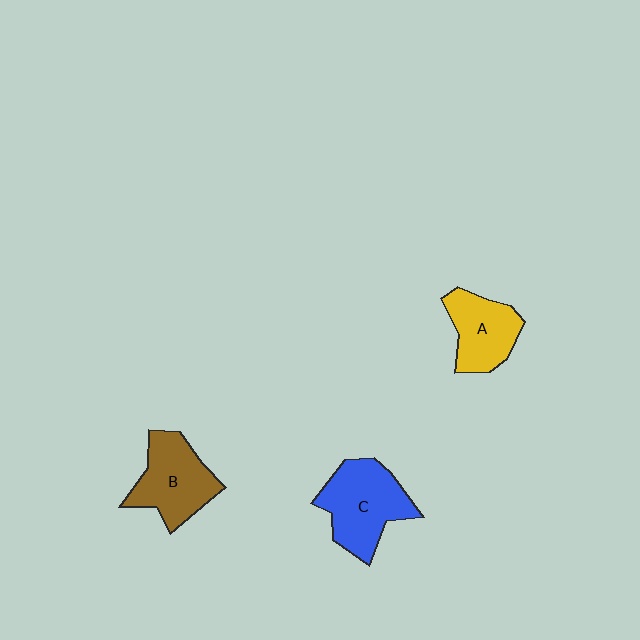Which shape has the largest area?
Shape C (blue).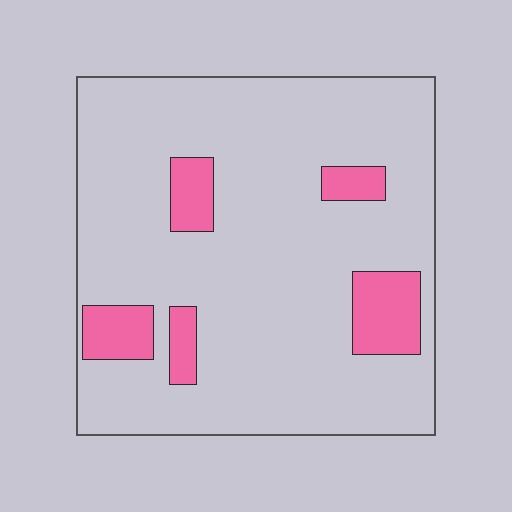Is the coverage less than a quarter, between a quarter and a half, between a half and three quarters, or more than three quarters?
Less than a quarter.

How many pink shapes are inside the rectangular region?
5.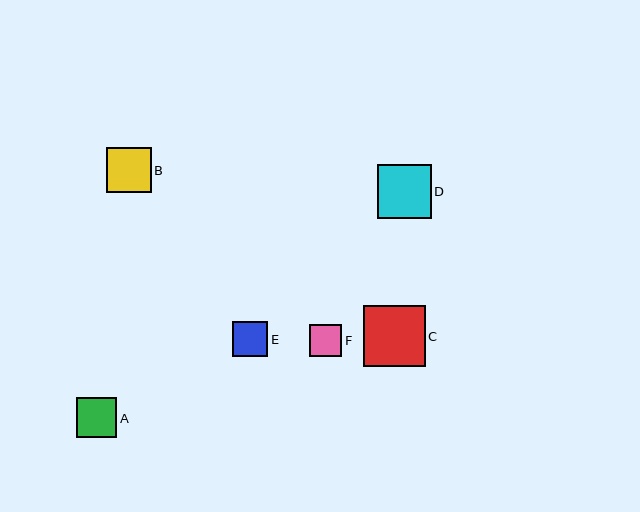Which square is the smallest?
Square F is the smallest with a size of approximately 32 pixels.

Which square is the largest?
Square C is the largest with a size of approximately 62 pixels.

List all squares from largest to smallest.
From largest to smallest: C, D, B, A, E, F.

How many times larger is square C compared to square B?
Square C is approximately 1.4 times the size of square B.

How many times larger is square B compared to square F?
Square B is approximately 1.4 times the size of square F.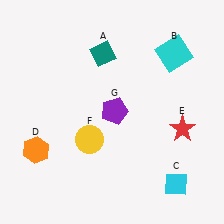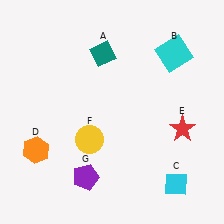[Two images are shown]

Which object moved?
The purple pentagon (G) moved down.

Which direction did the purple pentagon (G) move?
The purple pentagon (G) moved down.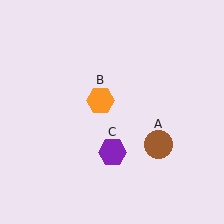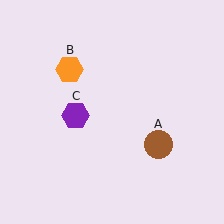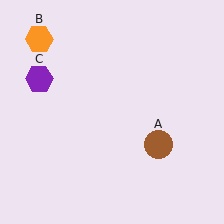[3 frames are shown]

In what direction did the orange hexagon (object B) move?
The orange hexagon (object B) moved up and to the left.